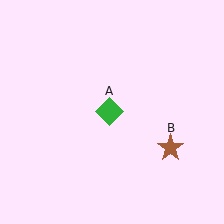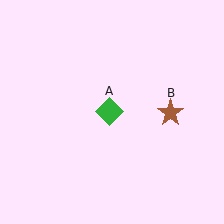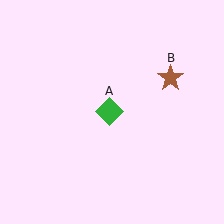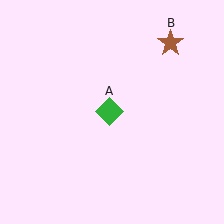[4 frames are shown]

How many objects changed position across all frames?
1 object changed position: brown star (object B).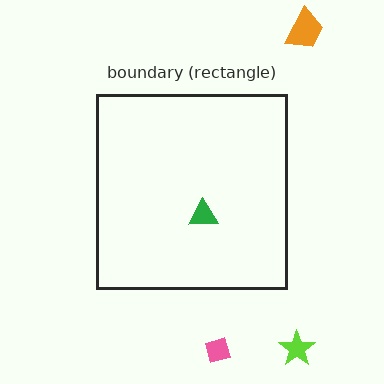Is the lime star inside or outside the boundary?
Outside.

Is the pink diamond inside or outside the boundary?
Outside.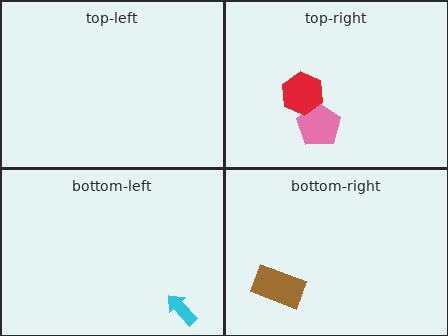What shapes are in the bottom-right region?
The brown rectangle.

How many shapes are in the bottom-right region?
1.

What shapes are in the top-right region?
The pink pentagon, the red hexagon.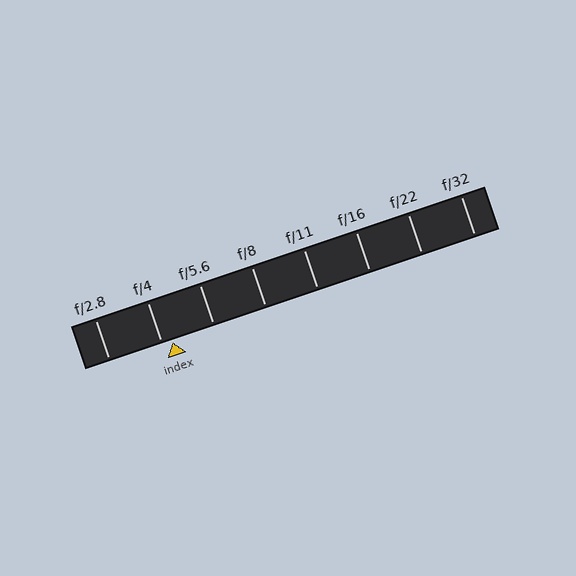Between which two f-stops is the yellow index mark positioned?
The index mark is between f/4 and f/5.6.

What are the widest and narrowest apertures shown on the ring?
The widest aperture shown is f/2.8 and the narrowest is f/32.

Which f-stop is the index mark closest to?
The index mark is closest to f/4.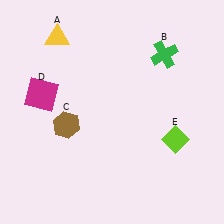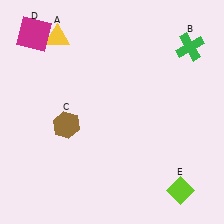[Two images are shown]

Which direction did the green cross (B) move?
The green cross (B) moved right.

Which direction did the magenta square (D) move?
The magenta square (D) moved up.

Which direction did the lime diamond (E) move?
The lime diamond (E) moved down.